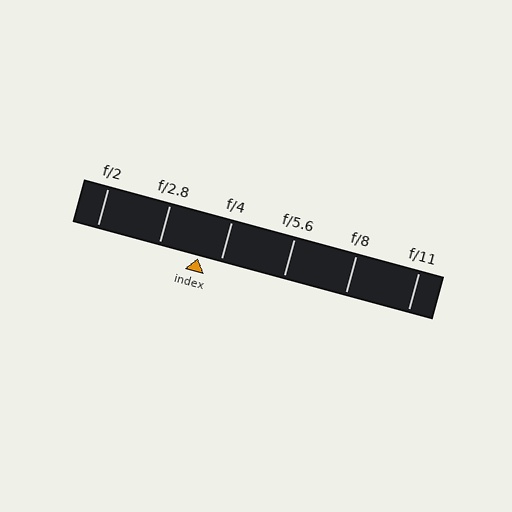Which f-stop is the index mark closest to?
The index mark is closest to f/4.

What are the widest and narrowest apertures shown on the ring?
The widest aperture shown is f/2 and the narrowest is f/11.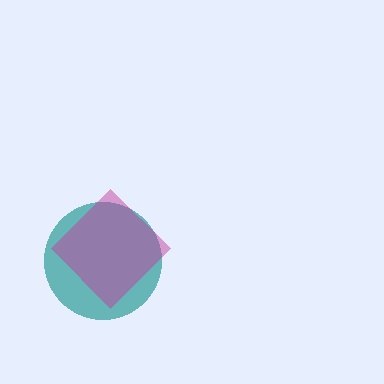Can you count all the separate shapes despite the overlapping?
Yes, there are 2 separate shapes.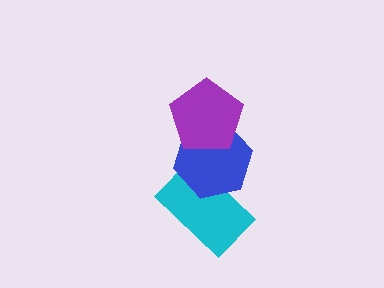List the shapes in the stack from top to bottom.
From top to bottom: the purple pentagon, the blue hexagon, the cyan rectangle.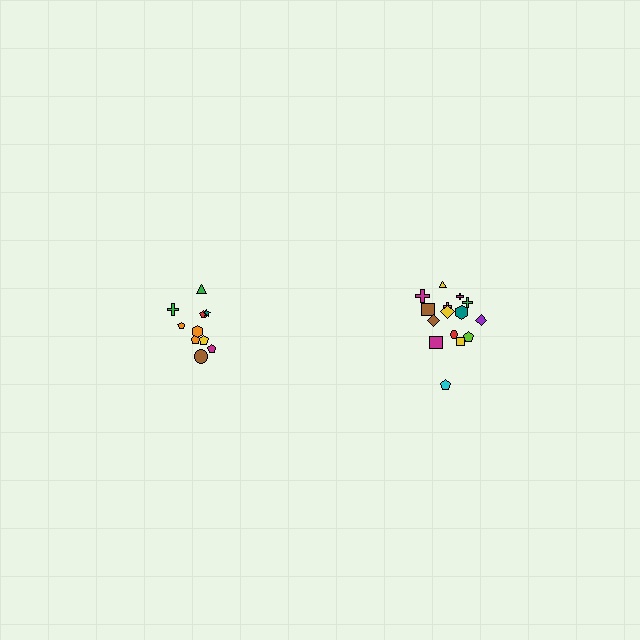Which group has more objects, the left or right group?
The right group.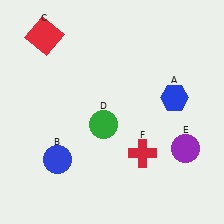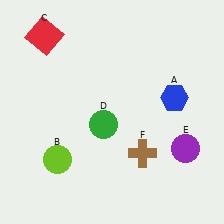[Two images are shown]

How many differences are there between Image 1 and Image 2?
There are 2 differences between the two images.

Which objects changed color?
B changed from blue to lime. F changed from red to brown.